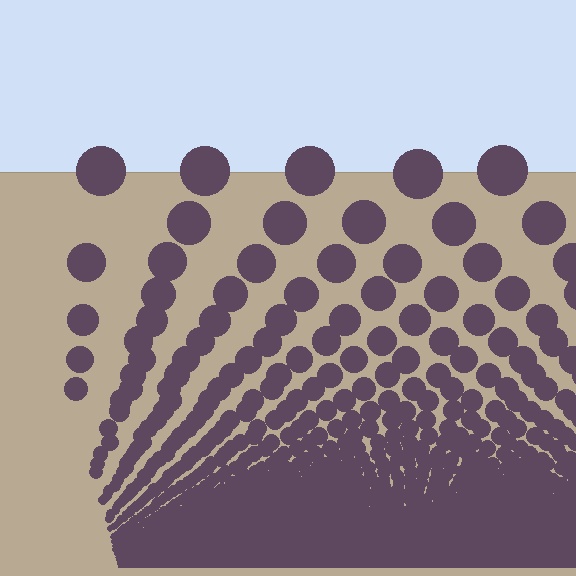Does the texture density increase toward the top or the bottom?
Density increases toward the bottom.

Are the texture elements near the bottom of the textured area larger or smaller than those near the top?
Smaller. The gradient is inverted — elements near the bottom are smaller and denser.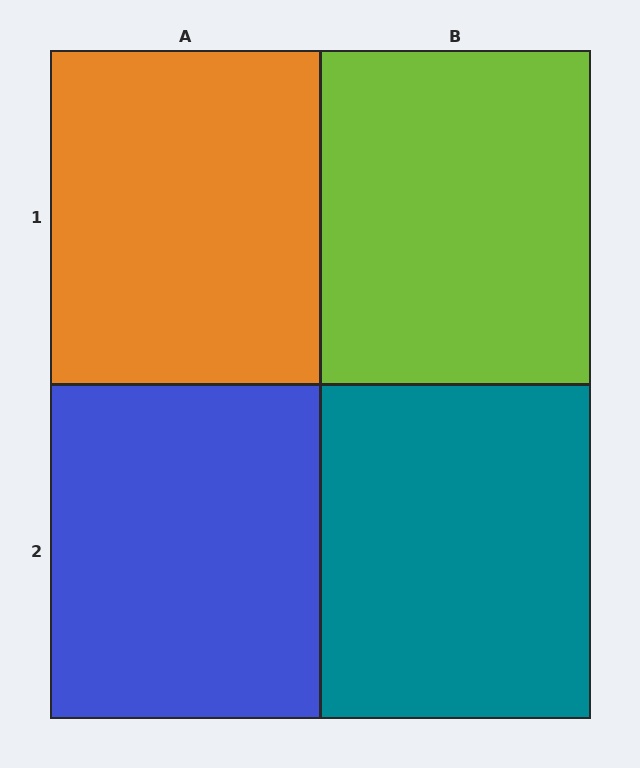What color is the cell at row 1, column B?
Lime.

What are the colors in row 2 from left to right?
Blue, teal.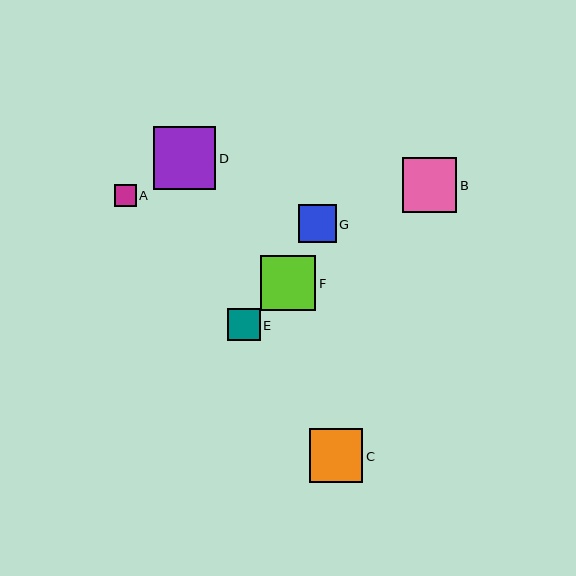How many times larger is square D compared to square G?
Square D is approximately 1.7 times the size of square G.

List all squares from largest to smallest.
From largest to smallest: D, F, B, C, G, E, A.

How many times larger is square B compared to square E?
Square B is approximately 1.7 times the size of square E.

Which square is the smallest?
Square A is the smallest with a size of approximately 22 pixels.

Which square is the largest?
Square D is the largest with a size of approximately 62 pixels.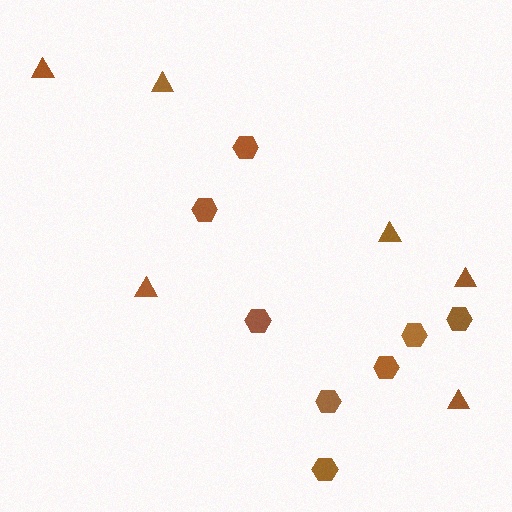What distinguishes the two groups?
There are 2 groups: one group of triangles (6) and one group of hexagons (8).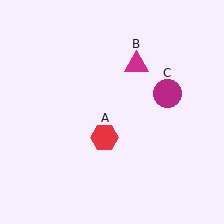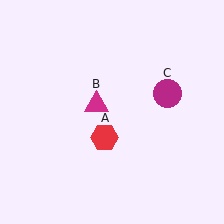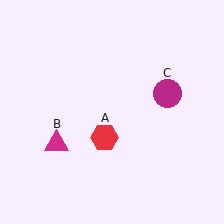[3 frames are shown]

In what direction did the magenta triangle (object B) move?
The magenta triangle (object B) moved down and to the left.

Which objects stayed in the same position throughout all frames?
Red hexagon (object A) and magenta circle (object C) remained stationary.